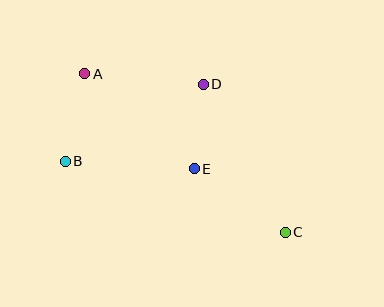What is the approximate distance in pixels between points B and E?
The distance between B and E is approximately 130 pixels.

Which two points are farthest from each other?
Points A and C are farthest from each other.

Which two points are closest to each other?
Points D and E are closest to each other.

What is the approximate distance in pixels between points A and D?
The distance between A and D is approximately 119 pixels.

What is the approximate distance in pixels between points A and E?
The distance between A and E is approximately 145 pixels.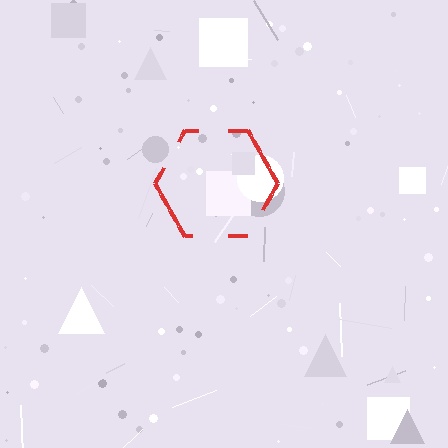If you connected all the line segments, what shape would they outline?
They would outline a hexagon.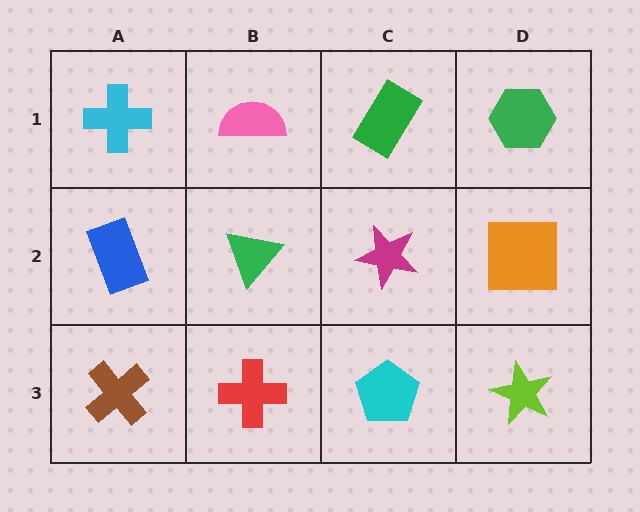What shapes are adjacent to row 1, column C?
A magenta star (row 2, column C), a pink semicircle (row 1, column B), a green hexagon (row 1, column D).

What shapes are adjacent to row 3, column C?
A magenta star (row 2, column C), a red cross (row 3, column B), a lime star (row 3, column D).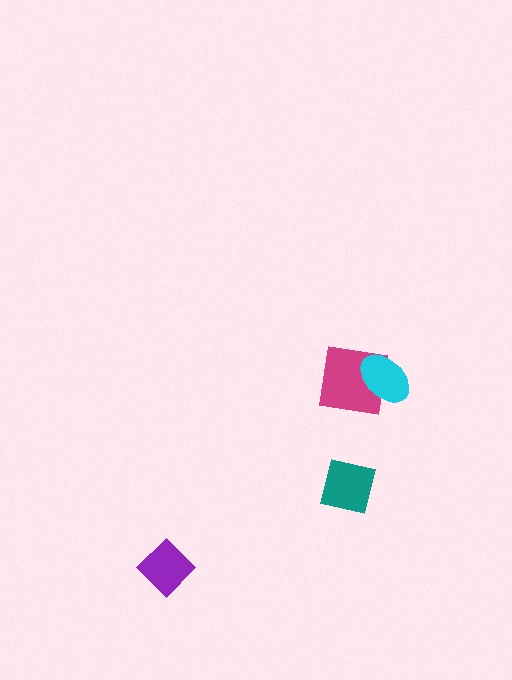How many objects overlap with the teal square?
0 objects overlap with the teal square.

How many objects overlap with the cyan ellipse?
1 object overlaps with the cyan ellipse.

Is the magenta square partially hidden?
Yes, it is partially covered by another shape.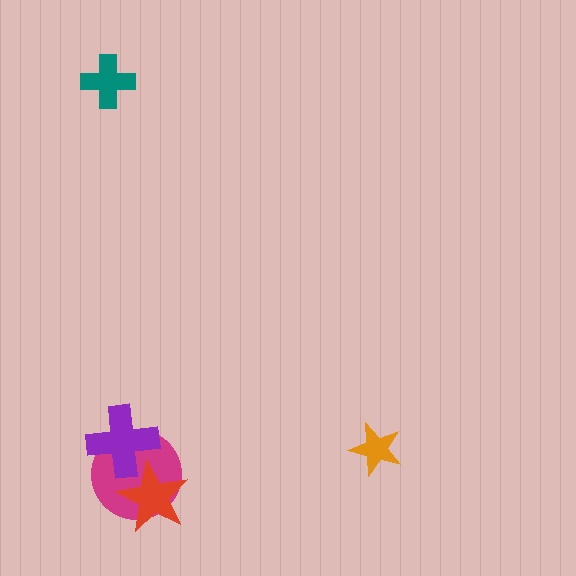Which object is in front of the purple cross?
The red star is in front of the purple cross.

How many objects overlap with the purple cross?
2 objects overlap with the purple cross.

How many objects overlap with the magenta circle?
2 objects overlap with the magenta circle.